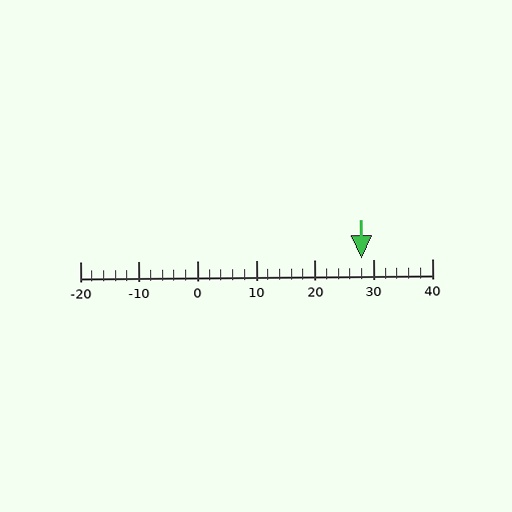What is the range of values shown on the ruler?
The ruler shows values from -20 to 40.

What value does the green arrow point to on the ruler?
The green arrow points to approximately 28.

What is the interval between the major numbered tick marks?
The major tick marks are spaced 10 units apart.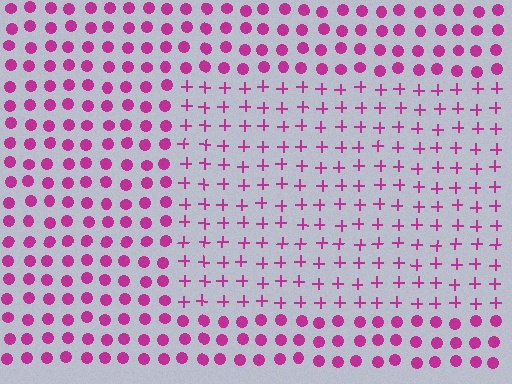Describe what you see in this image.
The image is filled with small magenta elements arranged in a uniform grid. A rectangle-shaped region contains plus signs, while the surrounding area contains circles. The boundary is defined purely by the change in element shape.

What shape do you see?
I see a rectangle.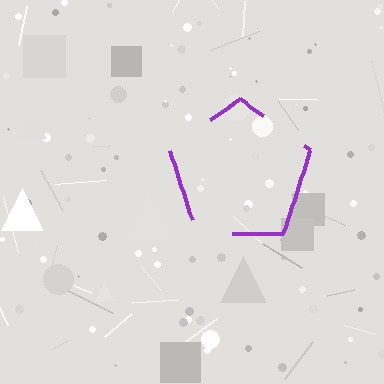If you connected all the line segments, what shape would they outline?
They would outline a pentagon.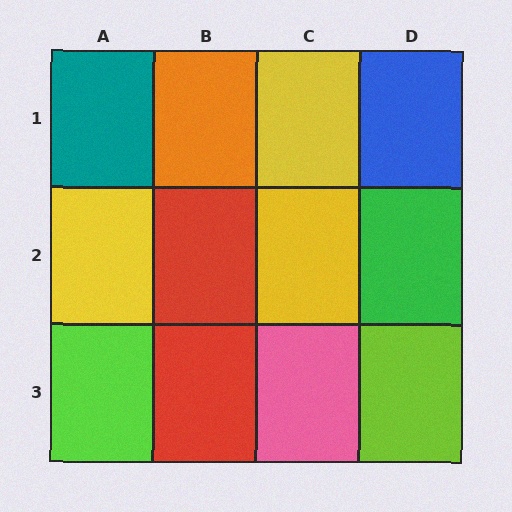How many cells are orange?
1 cell is orange.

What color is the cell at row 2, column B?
Red.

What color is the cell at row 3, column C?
Pink.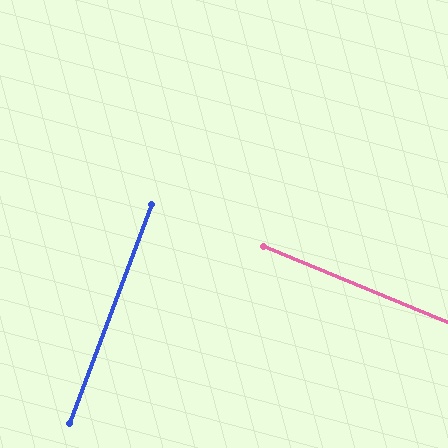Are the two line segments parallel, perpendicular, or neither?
Perpendicular — they meet at approximately 88°.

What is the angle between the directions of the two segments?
Approximately 88 degrees.